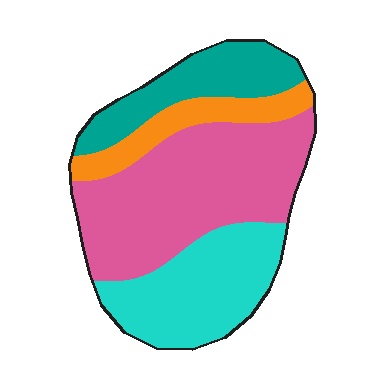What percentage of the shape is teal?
Teal takes up about one sixth (1/6) of the shape.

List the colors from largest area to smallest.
From largest to smallest: pink, cyan, teal, orange.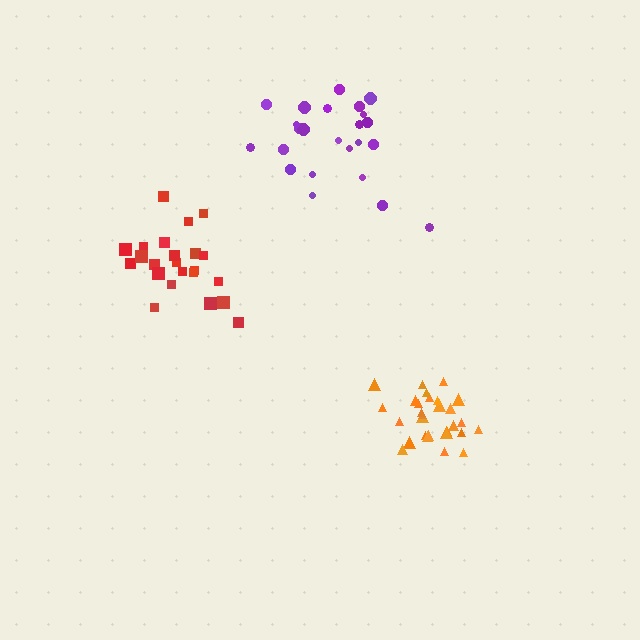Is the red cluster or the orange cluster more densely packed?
Orange.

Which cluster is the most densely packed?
Orange.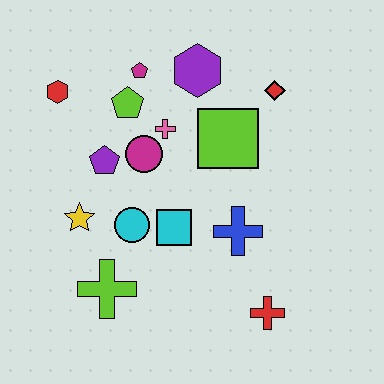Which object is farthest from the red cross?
The red hexagon is farthest from the red cross.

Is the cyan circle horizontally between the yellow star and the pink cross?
Yes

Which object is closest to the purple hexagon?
The magenta pentagon is closest to the purple hexagon.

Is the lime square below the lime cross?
No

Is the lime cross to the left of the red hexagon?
No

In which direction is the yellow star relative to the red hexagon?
The yellow star is below the red hexagon.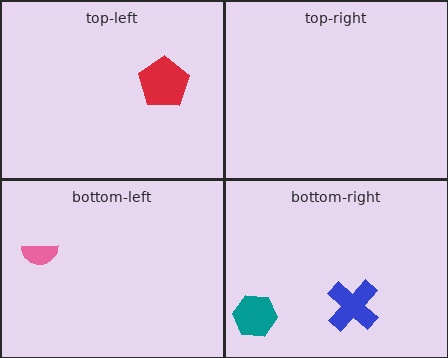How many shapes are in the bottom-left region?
1.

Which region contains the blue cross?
The bottom-right region.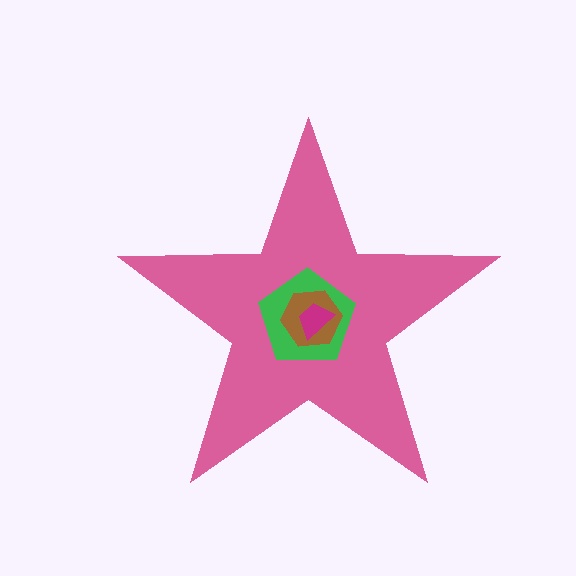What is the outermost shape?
The pink star.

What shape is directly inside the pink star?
The green pentagon.